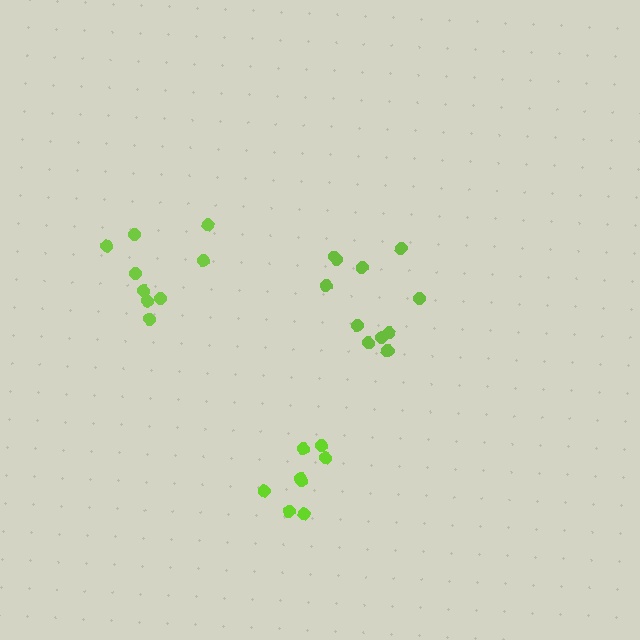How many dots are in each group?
Group 1: 11 dots, Group 2: 9 dots, Group 3: 8 dots (28 total).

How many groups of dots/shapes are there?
There are 3 groups.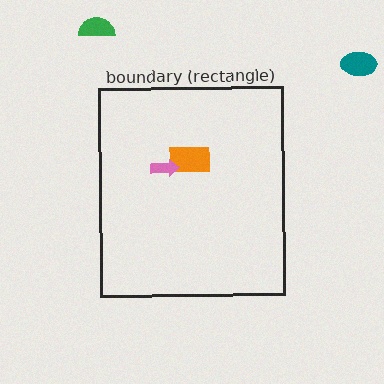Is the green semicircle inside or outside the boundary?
Outside.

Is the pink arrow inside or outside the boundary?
Inside.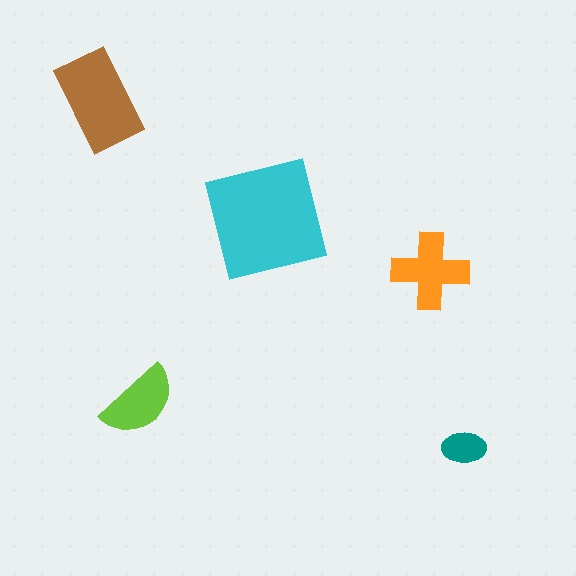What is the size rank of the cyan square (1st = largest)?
1st.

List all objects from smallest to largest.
The teal ellipse, the lime semicircle, the orange cross, the brown rectangle, the cyan square.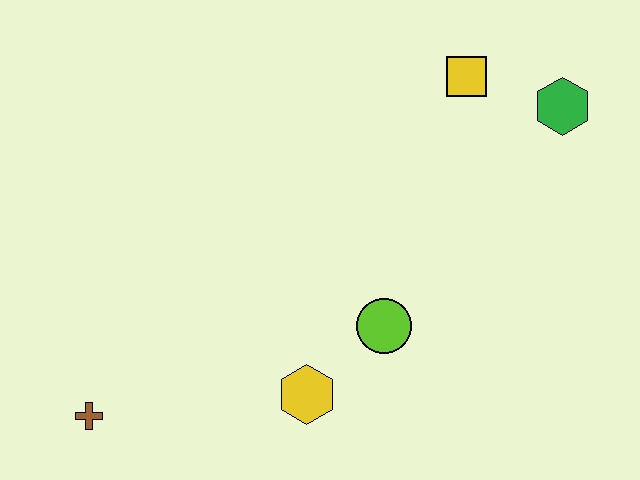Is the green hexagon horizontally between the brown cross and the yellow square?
No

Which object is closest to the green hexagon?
The yellow square is closest to the green hexagon.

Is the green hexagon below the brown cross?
No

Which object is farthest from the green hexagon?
The brown cross is farthest from the green hexagon.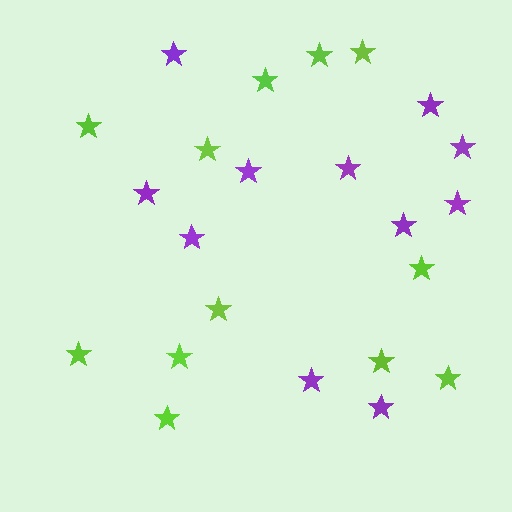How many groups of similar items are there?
There are 2 groups: one group of lime stars (12) and one group of purple stars (11).